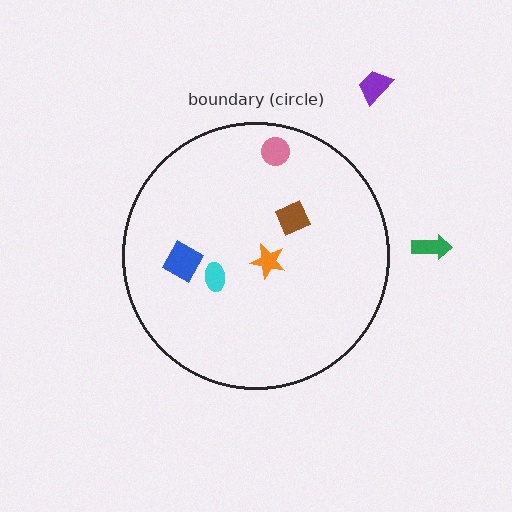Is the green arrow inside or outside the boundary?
Outside.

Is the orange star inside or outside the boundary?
Inside.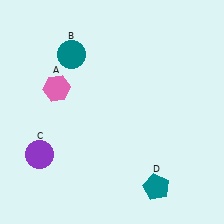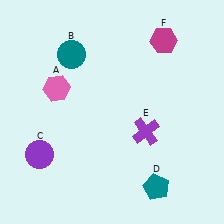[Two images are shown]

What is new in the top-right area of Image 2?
A magenta hexagon (F) was added in the top-right area of Image 2.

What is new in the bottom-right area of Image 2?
A purple cross (E) was added in the bottom-right area of Image 2.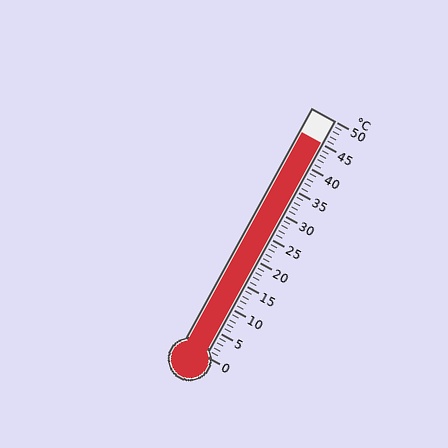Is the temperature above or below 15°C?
The temperature is above 15°C.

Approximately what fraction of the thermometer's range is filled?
The thermometer is filled to approximately 90% of its range.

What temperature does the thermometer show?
The thermometer shows approximately 45°C.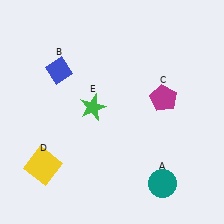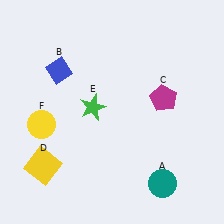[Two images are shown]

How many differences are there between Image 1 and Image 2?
There is 1 difference between the two images.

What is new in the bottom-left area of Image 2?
A yellow circle (F) was added in the bottom-left area of Image 2.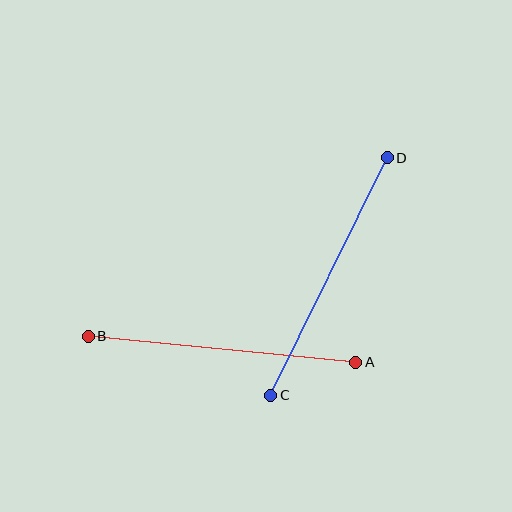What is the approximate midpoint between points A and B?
The midpoint is at approximately (222, 349) pixels.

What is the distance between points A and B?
The distance is approximately 269 pixels.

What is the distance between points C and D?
The distance is approximately 265 pixels.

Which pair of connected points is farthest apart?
Points A and B are farthest apart.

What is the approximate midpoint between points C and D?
The midpoint is at approximately (329, 276) pixels.